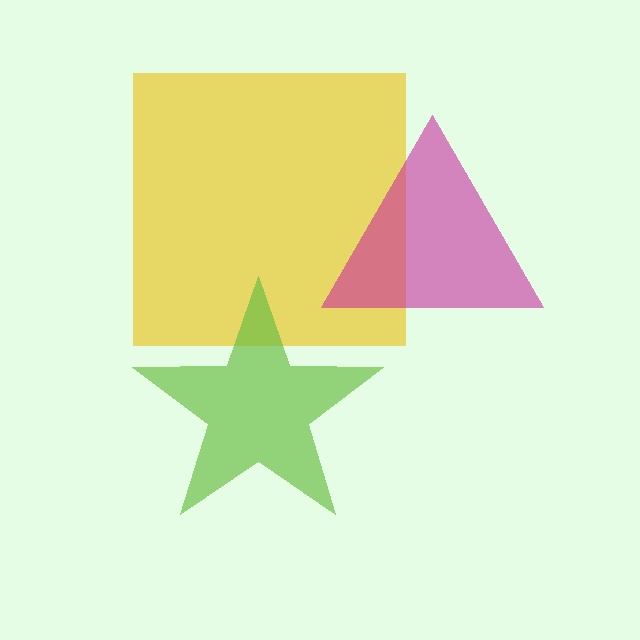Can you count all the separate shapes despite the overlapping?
Yes, there are 3 separate shapes.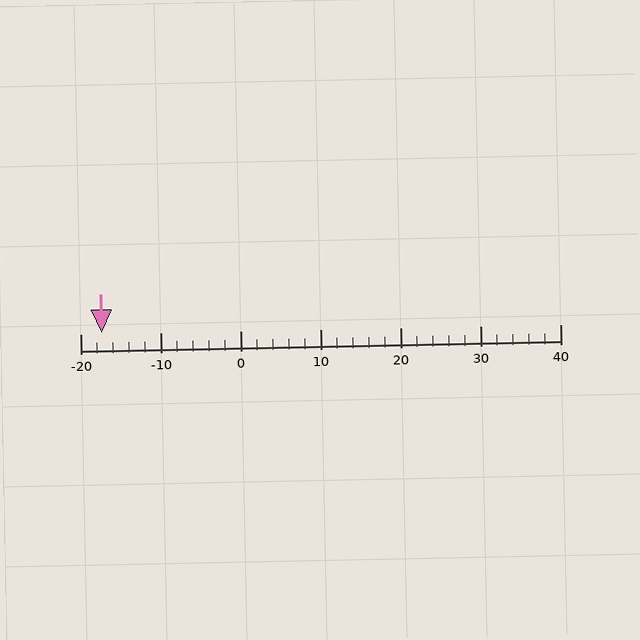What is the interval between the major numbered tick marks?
The major tick marks are spaced 10 units apart.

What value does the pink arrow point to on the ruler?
The pink arrow points to approximately -17.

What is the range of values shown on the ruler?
The ruler shows values from -20 to 40.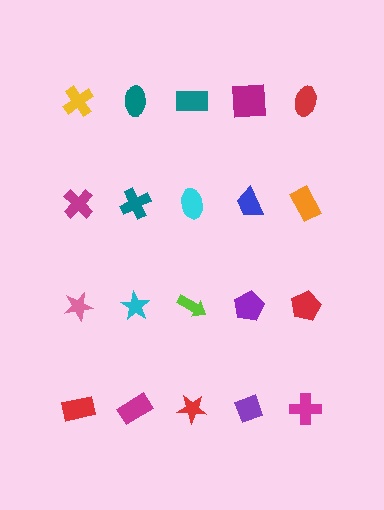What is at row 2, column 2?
A teal cross.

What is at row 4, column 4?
A purple diamond.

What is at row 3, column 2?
A cyan star.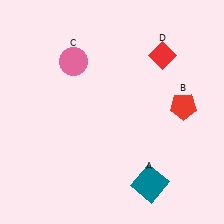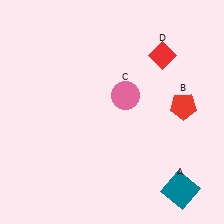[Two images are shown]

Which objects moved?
The objects that moved are: the teal square (A), the pink circle (C).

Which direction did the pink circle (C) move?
The pink circle (C) moved right.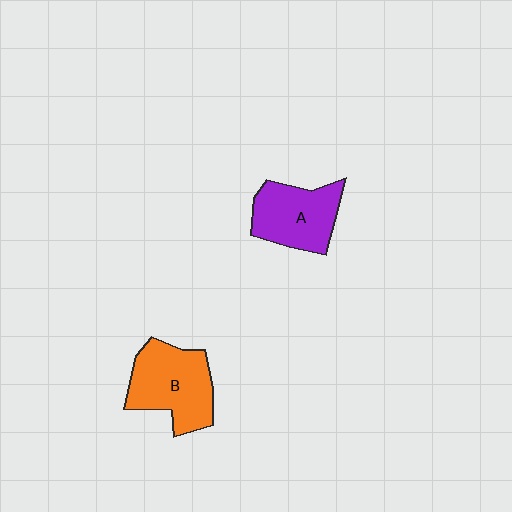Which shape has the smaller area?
Shape A (purple).